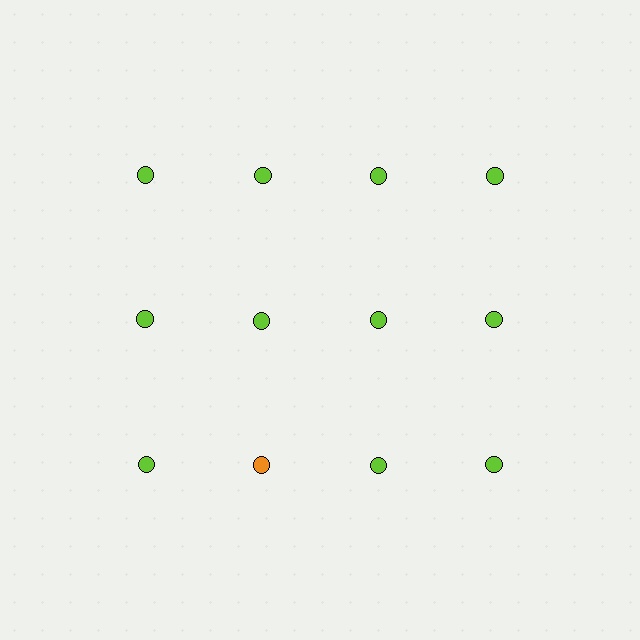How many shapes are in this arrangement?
There are 12 shapes arranged in a grid pattern.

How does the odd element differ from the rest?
It has a different color: orange instead of lime.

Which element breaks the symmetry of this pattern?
The orange circle in the third row, second from left column breaks the symmetry. All other shapes are lime circles.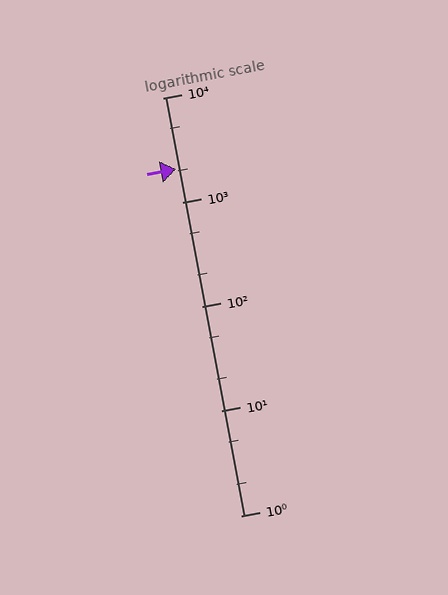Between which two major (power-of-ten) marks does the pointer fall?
The pointer is between 1000 and 10000.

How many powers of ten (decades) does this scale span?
The scale spans 4 decades, from 1 to 10000.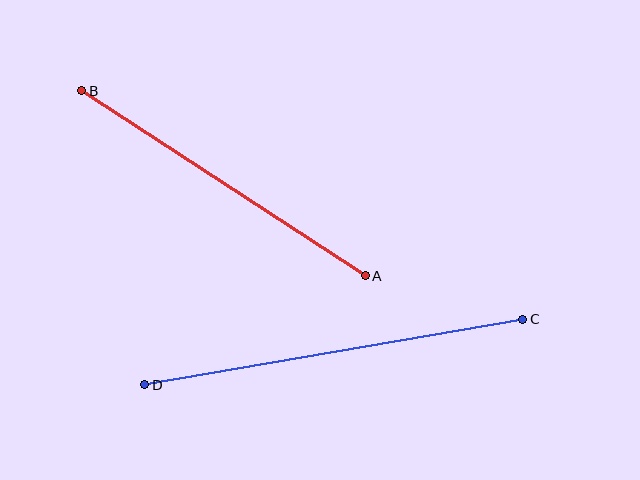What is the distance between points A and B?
The distance is approximately 338 pixels.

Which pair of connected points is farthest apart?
Points C and D are farthest apart.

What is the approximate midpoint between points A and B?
The midpoint is at approximately (224, 183) pixels.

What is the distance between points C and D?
The distance is approximately 384 pixels.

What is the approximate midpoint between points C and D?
The midpoint is at approximately (334, 352) pixels.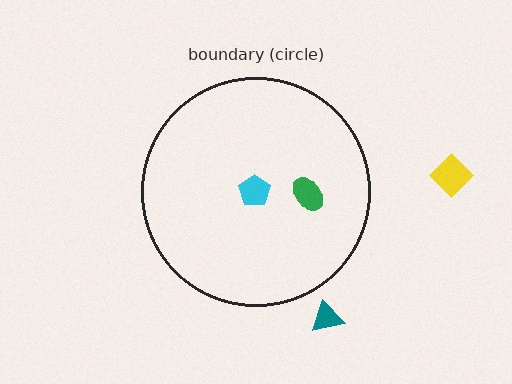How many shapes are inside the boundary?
2 inside, 2 outside.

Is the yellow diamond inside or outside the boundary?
Outside.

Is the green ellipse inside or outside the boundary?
Inside.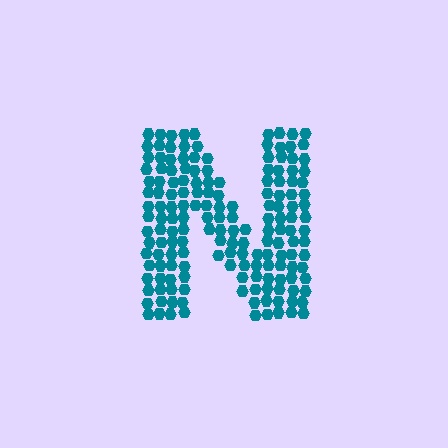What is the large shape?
The large shape is the letter N.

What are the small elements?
The small elements are hexagons.